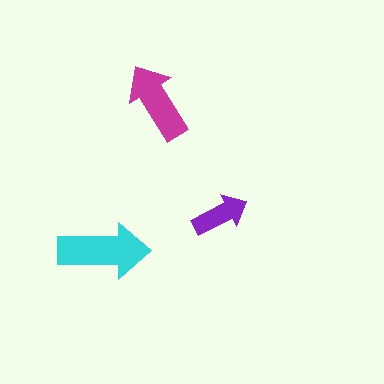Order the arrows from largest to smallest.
the cyan one, the magenta one, the purple one.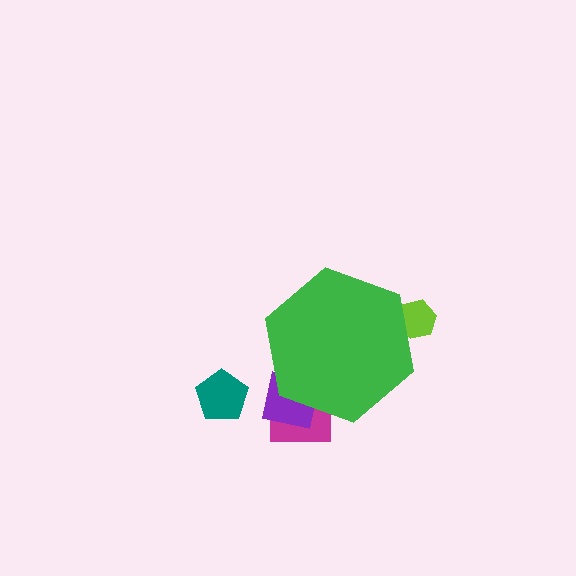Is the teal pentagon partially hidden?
No, the teal pentagon is fully visible.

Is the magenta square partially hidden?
Yes, the magenta square is partially hidden behind the green hexagon.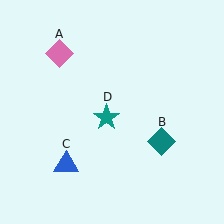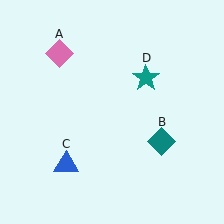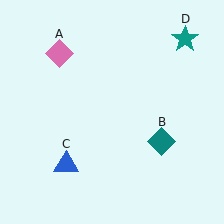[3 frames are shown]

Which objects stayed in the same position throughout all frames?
Pink diamond (object A) and teal diamond (object B) and blue triangle (object C) remained stationary.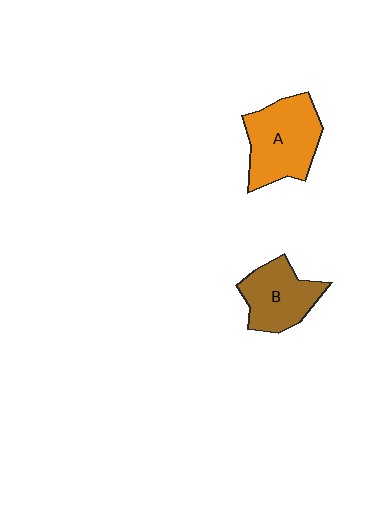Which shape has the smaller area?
Shape B (brown).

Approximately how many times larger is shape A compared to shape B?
Approximately 1.3 times.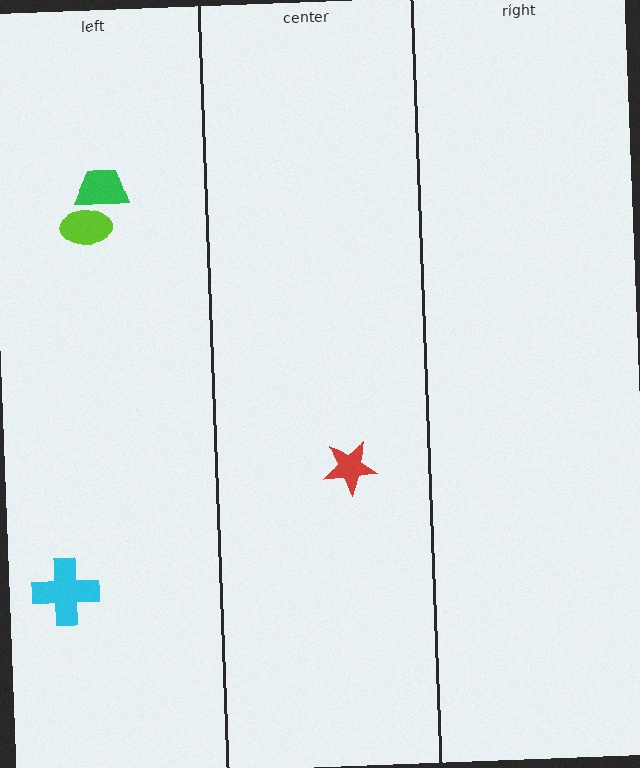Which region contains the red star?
The center region.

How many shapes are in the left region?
3.